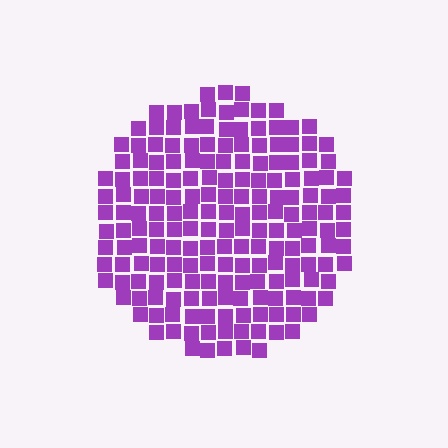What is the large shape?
The large shape is a circle.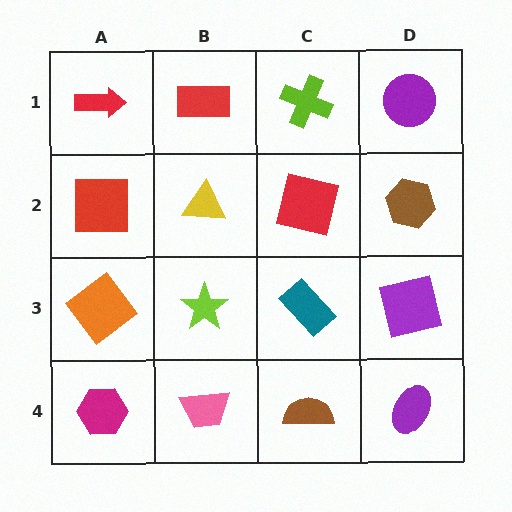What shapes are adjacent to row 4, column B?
A lime star (row 3, column B), a magenta hexagon (row 4, column A), a brown semicircle (row 4, column C).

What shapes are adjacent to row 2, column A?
A red arrow (row 1, column A), an orange diamond (row 3, column A), a yellow triangle (row 2, column B).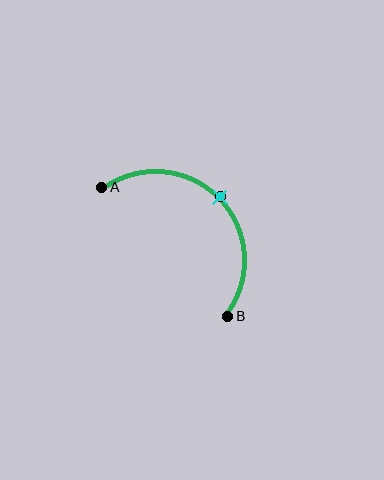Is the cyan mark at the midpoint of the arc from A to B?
Yes. The cyan mark lies on the arc at equal arc-length from both A and B — it is the arc midpoint.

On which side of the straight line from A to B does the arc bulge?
The arc bulges above and to the right of the straight line connecting A and B.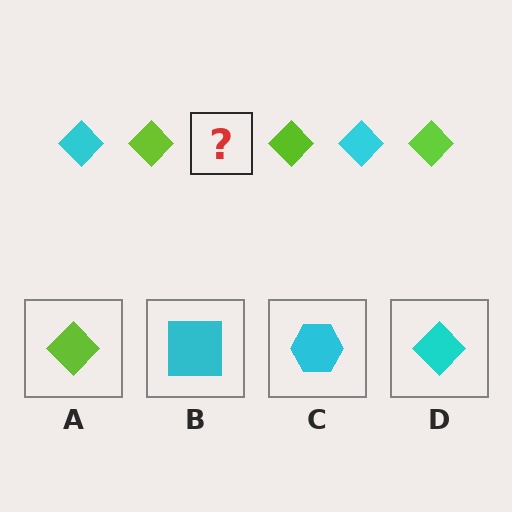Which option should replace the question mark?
Option D.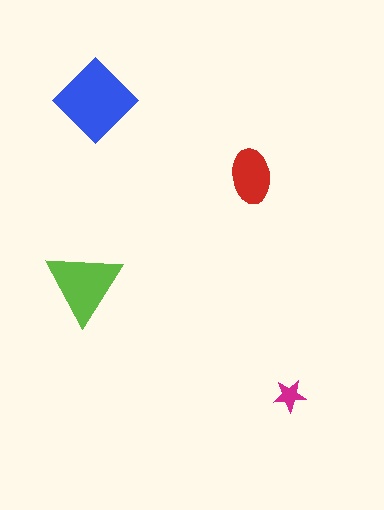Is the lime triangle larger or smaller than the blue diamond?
Smaller.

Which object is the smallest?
The magenta star.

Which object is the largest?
The blue diamond.